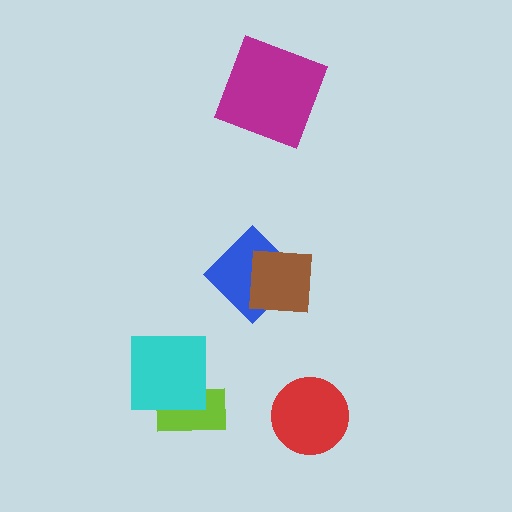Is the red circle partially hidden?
No, no other shape covers it.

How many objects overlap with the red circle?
0 objects overlap with the red circle.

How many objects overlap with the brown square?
1 object overlaps with the brown square.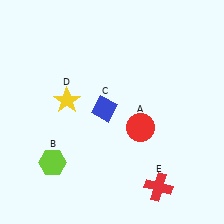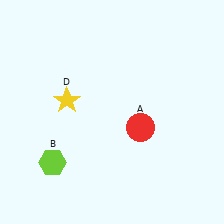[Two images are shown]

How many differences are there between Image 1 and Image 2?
There are 2 differences between the two images.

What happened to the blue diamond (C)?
The blue diamond (C) was removed in Image 2. It was in the top-left area of Image 1.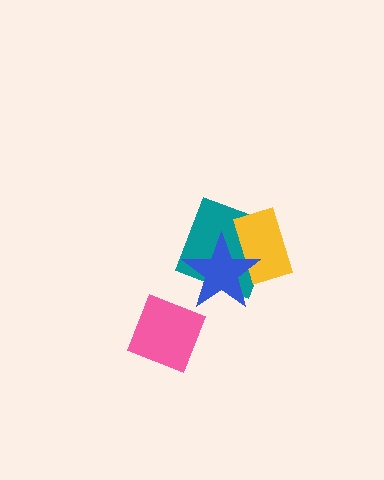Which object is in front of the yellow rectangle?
The blue star is in front of the yellow rectangle.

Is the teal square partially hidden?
Yes, it is partially covered by another shape.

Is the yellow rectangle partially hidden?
Yes, it is partially covered by another shape.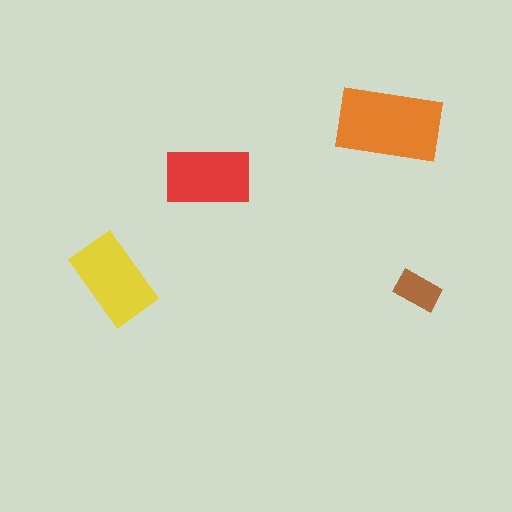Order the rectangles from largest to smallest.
the orange one, the yellow one, the red one, the brown one.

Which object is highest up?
The orange rectangle is topmost.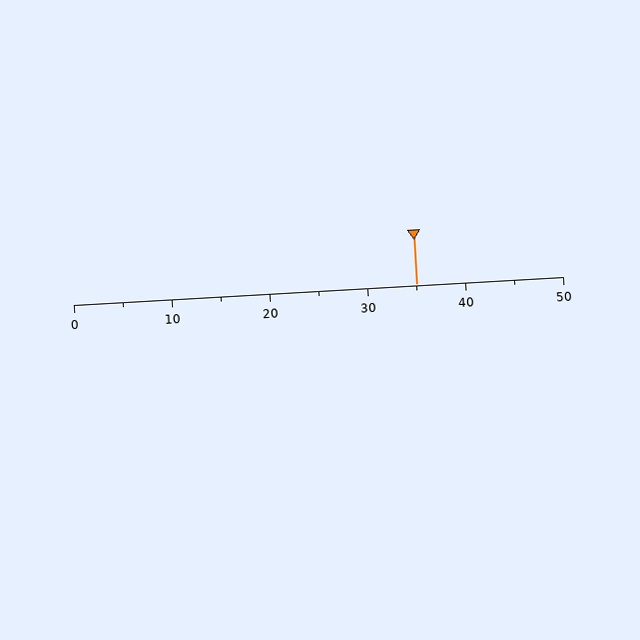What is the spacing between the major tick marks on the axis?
The major ticks are spaced 10 apart.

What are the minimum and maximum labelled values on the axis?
The axis runs from 0 to 50.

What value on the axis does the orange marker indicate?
The marker indicates approximately 35.